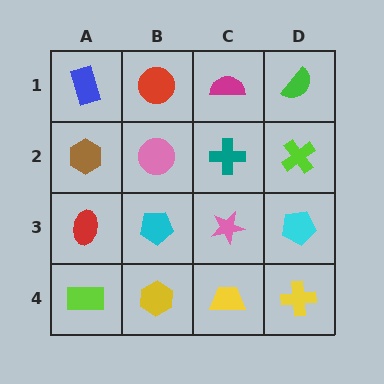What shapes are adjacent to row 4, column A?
A red ellipse (row 3, column A), a yellow hexagon (row 4, column B).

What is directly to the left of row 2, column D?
A teal cross.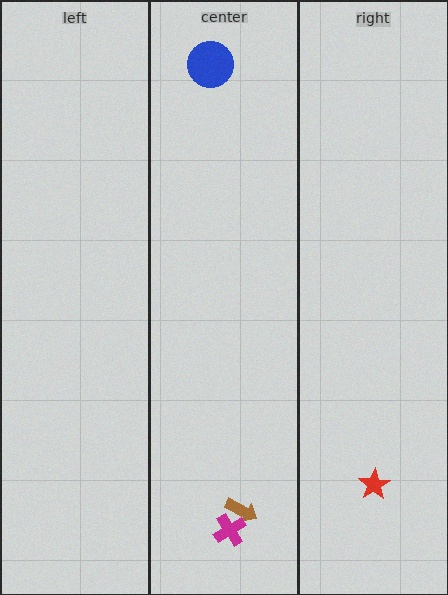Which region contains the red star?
The right region.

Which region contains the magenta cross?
The center region.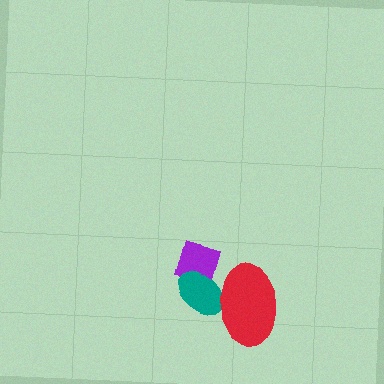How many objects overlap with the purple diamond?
1 object overlaps with the purple diamond.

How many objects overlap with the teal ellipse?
2 objects overlap with the teal ellipse.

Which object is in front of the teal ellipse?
The red ellipse is in front of the teal ellipse.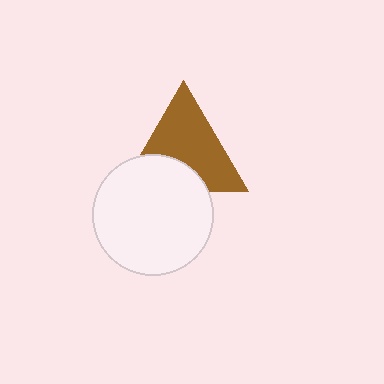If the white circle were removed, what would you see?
You would see the complete brown triangle.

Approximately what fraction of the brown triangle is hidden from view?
Roughly 33% of the brown triangle is hidden behind the white circle.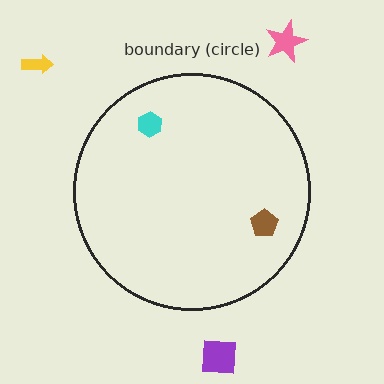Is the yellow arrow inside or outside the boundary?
Outside.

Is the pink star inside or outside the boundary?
Outside.